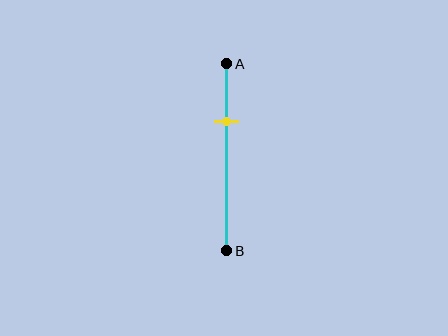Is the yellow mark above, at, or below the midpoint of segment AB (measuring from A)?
The yellow mark is above the midpoint of segment AB.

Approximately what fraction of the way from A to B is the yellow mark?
The yellow mark is approximately 30% of the way from A to B.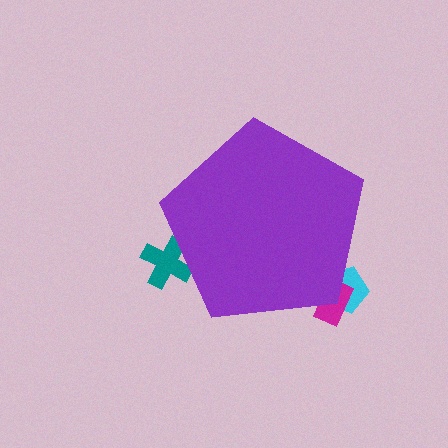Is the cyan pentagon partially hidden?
Yes, the cyan pentagon is partially hidden behind the purple pentagon.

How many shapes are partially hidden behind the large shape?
3 shapes are partially hidden.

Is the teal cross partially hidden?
Yes, the teal cross is partially hidden behind the purple pentagon.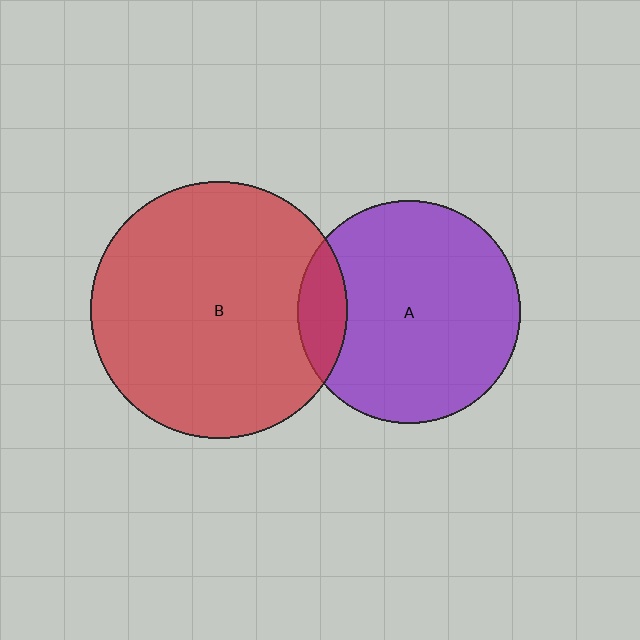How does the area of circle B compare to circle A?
Approximately 1.3 times.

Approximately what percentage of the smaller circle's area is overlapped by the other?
Approximately 15%.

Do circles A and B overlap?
Yes.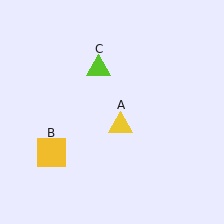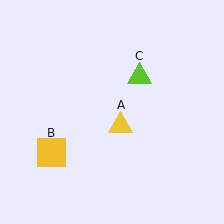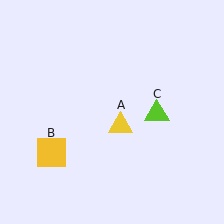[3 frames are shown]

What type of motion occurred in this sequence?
The lime triangle (object C) rotated clockwise around the center of the scene.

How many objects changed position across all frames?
1 object changed position: lime triangle (object C).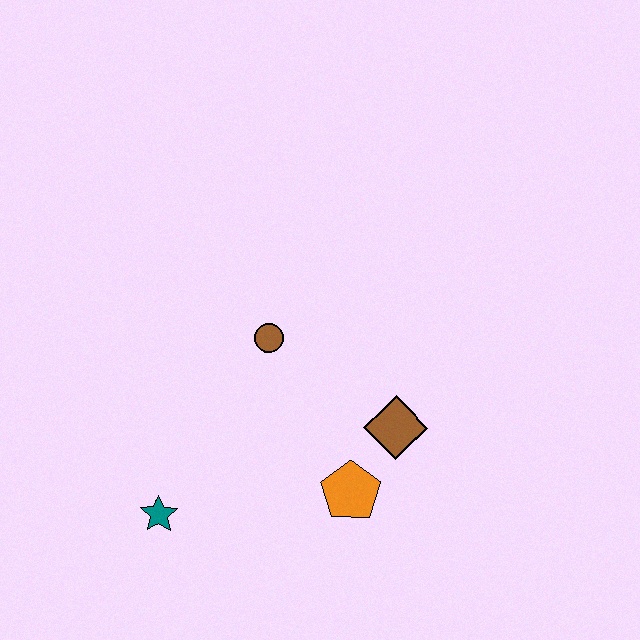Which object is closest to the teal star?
The orange pentagon is closest to the teal star.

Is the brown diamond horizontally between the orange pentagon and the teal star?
No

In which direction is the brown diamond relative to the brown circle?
The brown diamond is to the right of the brown circle.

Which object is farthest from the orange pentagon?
The teal star is farthest from the orange pentagon.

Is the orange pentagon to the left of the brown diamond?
Yes